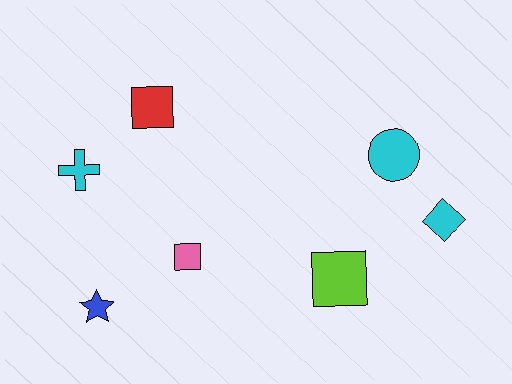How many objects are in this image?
There are 7 objects.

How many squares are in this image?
There are 3 squares.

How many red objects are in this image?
There is 1 red object.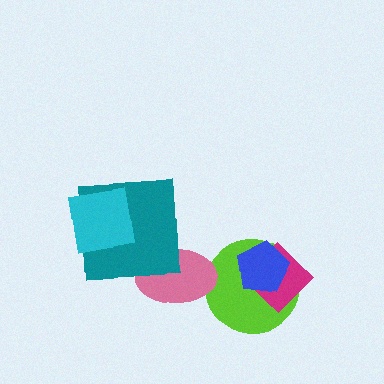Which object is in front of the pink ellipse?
The teal square is in front of the pink ellipse.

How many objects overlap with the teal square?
2 objects overlap with the teal square.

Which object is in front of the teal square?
The cyan square is in front of the teal square.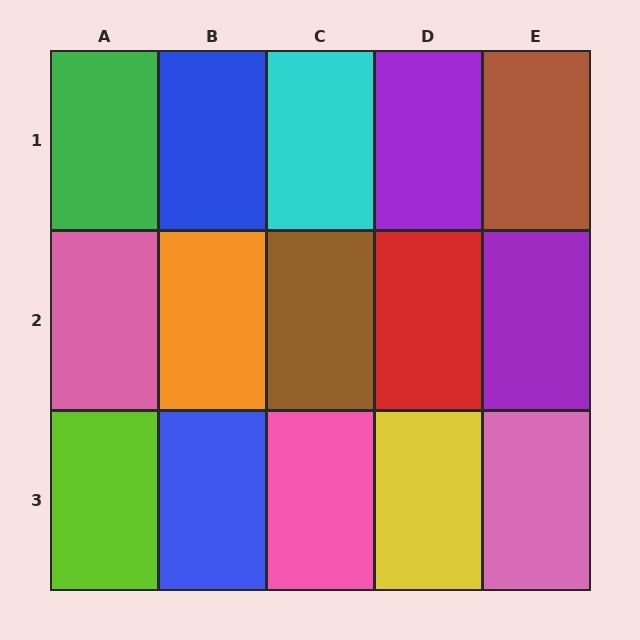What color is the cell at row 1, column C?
Cyan.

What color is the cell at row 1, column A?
Green.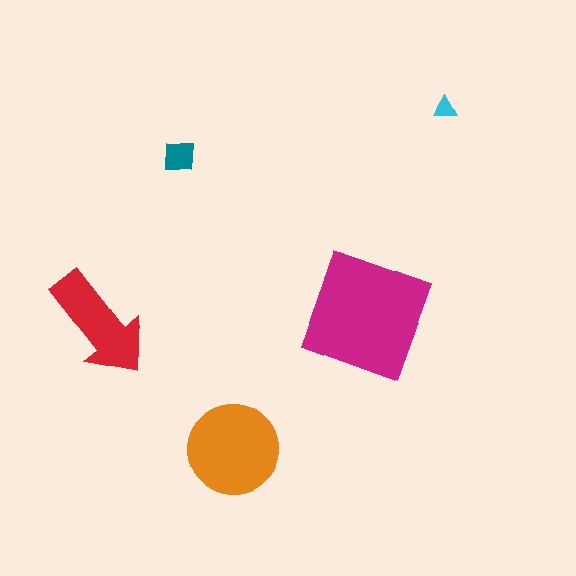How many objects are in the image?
There are 5 objects in the image.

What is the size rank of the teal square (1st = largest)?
4th.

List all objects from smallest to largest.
The cyan triangle, the teal square, the red arrow, the orange circle, the magenta square.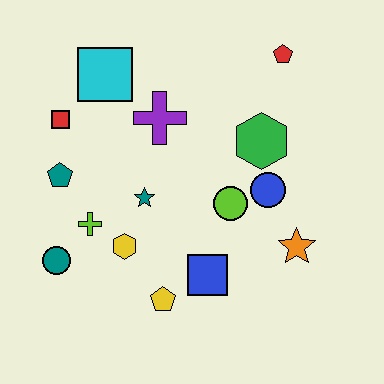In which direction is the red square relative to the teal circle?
The red square is above the teal circle.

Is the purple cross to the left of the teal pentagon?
No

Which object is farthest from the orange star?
The red square is farthest from the orange star.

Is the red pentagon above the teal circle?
Yes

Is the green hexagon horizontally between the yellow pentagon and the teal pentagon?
No